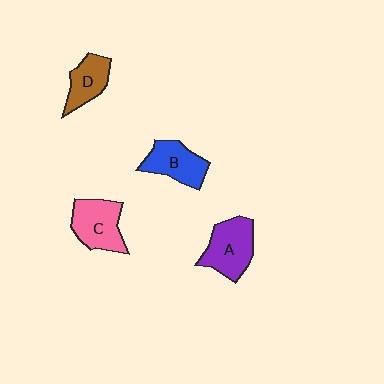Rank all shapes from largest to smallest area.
From largest to smallest: A (purple), C (pink), B (blue), D (brown).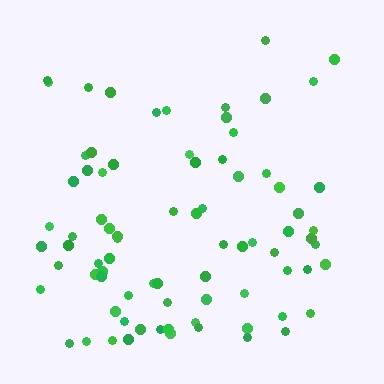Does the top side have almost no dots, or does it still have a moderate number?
Still a moderate number, just noticeably fewer than the bottom.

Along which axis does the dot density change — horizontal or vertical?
Vertical.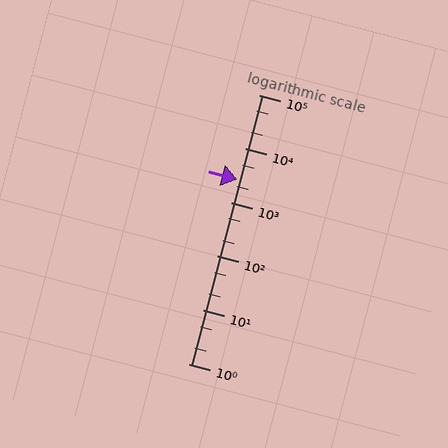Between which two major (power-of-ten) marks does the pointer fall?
The pointer is between 1000 and 10000.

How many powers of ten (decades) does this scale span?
The scale spans 5 decades, from 1 to 100000.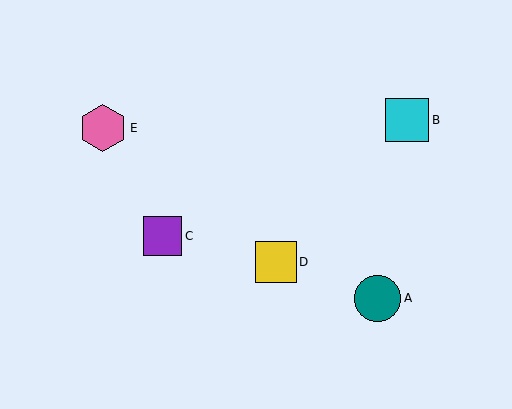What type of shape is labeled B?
Shape B is a cyan square.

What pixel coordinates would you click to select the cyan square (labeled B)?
Click at (407, 120) to select the cyan square B.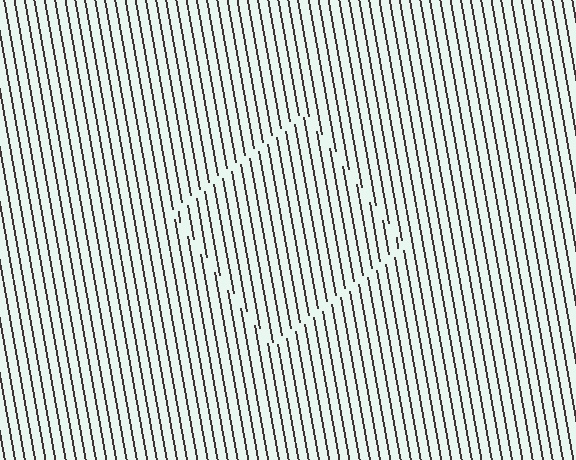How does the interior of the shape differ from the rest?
The interior of the shape contains the same grating, shifted by half a period — the contour is defined by the phase discontinuity where line-ends from the inner and outer gratings abut.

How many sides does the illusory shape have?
4 sides — the line-ends trace a square.